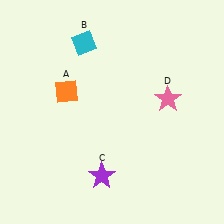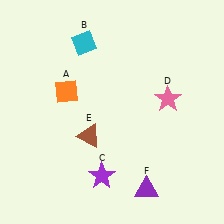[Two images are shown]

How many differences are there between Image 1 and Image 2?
There are 2 differences between the two images.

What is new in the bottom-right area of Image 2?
A purple triangle (F) was added in the bottom-right area of Image 2.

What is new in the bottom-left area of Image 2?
A brown triangle (E) was added in the bottom-left area of Image 2.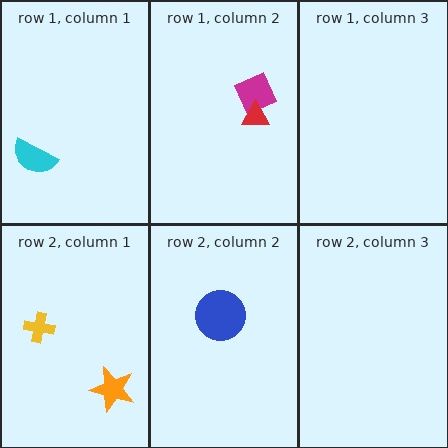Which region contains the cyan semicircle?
The row 1, column 1 region.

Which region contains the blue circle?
The row 2, column 2 region.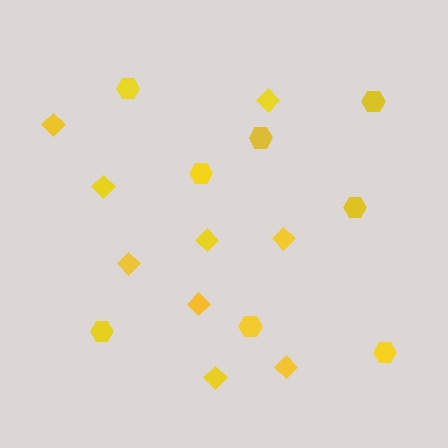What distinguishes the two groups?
There are 2 groups: one group of diamonds (9) and one group of hexagons (8).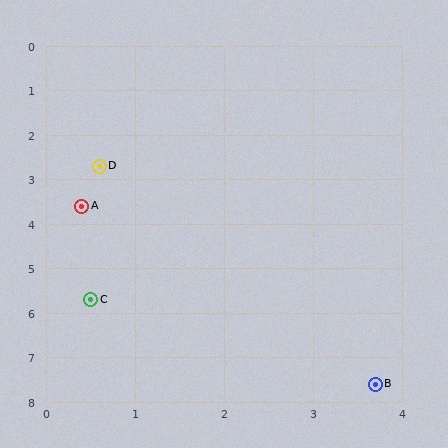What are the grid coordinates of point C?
Point C is at approximately (0.5, 5.7).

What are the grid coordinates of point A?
Point A is at approximately (0.4, 3.6).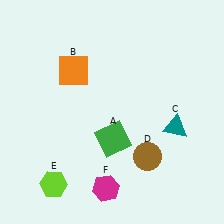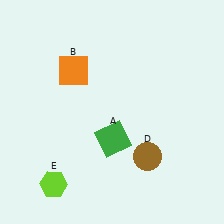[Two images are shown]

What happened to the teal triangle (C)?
The teal triangle (C) was removed in Image 2. It was in the bottom-right area of Image 1.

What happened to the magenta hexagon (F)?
The magenta hexagon (F) was removed in Image 2. It was in the bottom-left area of Image 1.